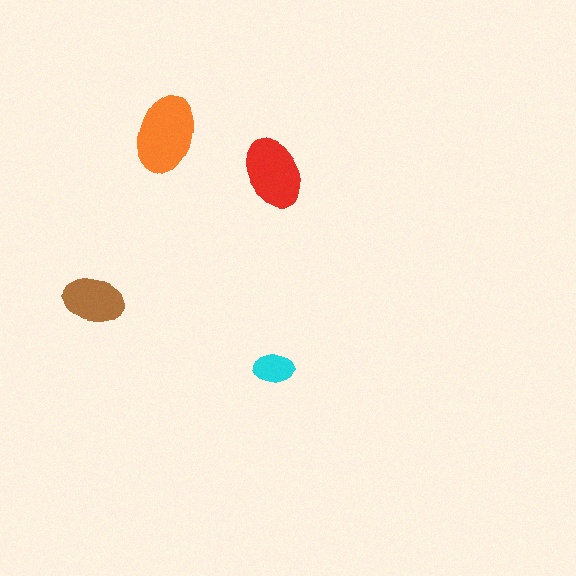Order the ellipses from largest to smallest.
the orange one, the red one, the brown one, the cyan one.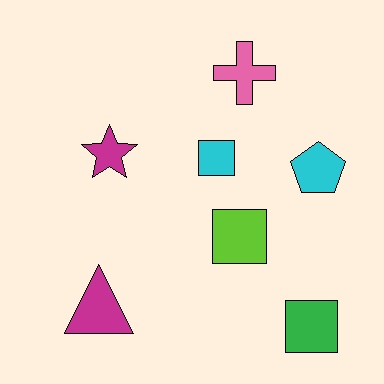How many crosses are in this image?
There is 1 cross.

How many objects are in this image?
There are 7 objects.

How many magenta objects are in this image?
There are 2 magenta objects.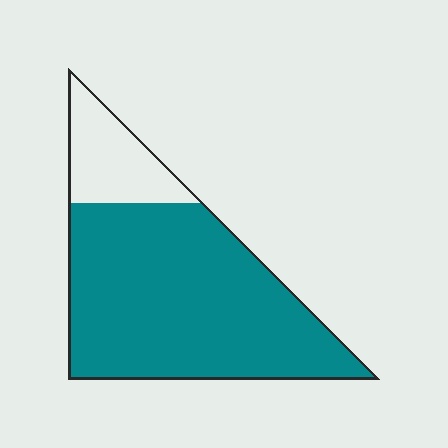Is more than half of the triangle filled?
Yes.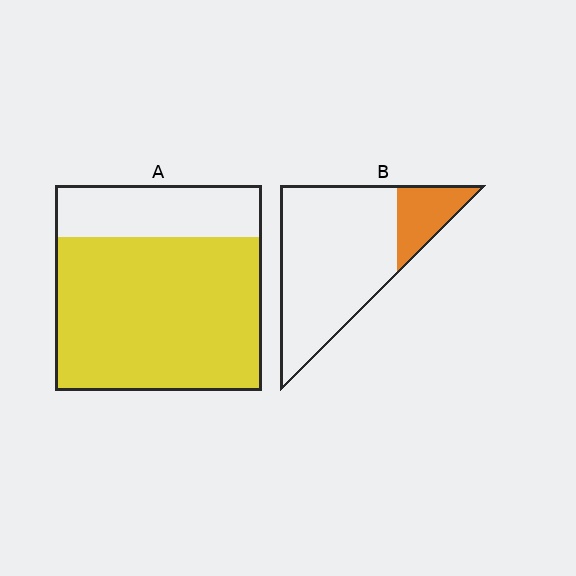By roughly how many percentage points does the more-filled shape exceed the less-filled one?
By roughly 55 percentage points (A over B).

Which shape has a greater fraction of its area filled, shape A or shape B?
Shape A.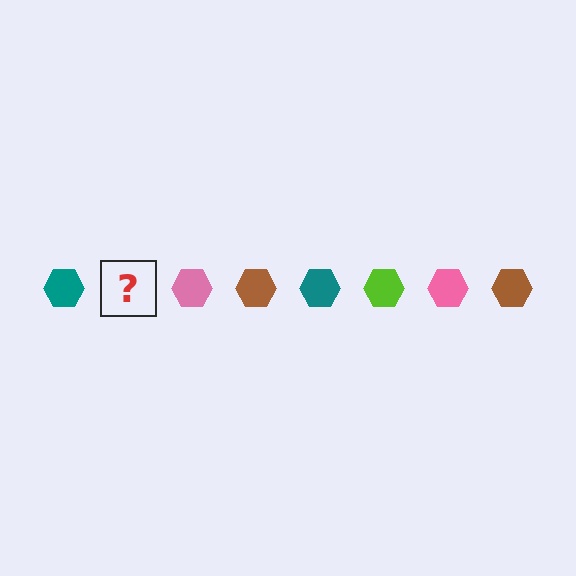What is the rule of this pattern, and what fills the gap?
The rule is that the pattern cycles through teal, lime, pink, brown hexagons. The gap should be filled with a lime hexagon.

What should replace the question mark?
The question mark should be replaced with a lime hexagon.